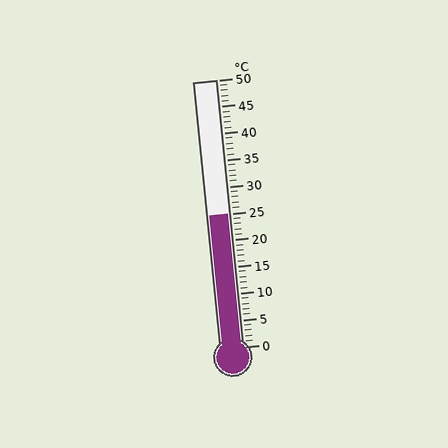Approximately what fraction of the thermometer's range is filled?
The thermometer is filled to approximately 50% of its range.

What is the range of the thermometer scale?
The thermometer scale ranges from 0°C to 50°C.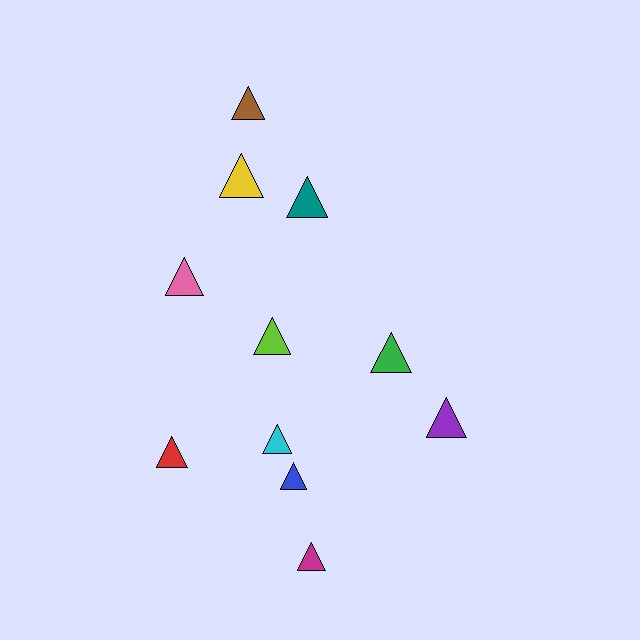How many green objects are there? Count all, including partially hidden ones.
There is 1 green object.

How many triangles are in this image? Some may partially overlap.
There are 11 triangles.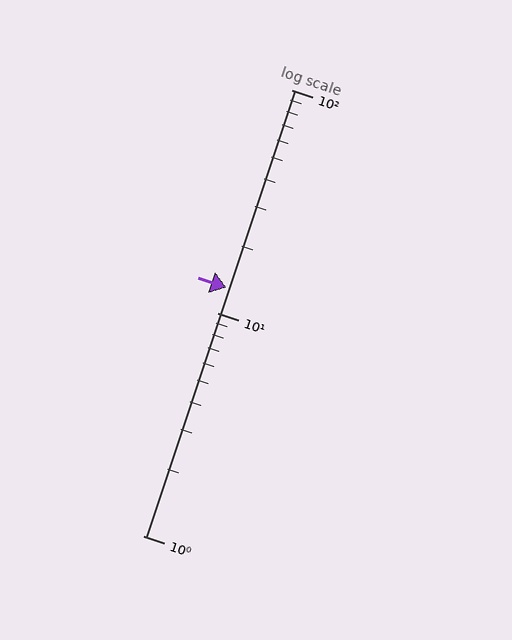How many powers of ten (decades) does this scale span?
The scale spans 2 decades, from 1 to 100.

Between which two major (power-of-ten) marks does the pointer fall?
The pointer is between 10 and 100.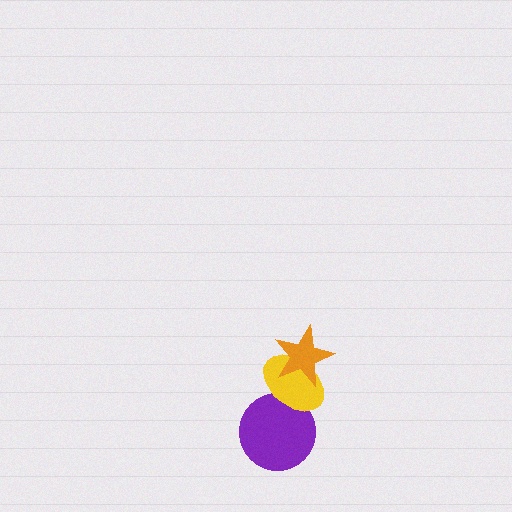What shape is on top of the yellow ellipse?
The orange star is on top of the yellow ellipse.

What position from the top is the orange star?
The orange star is 1st from the top.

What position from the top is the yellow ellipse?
The yellow ellipse is 2nd from the top.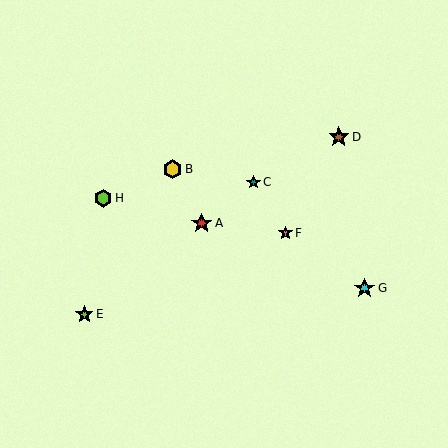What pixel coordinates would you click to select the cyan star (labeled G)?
Click at (364, 288) to select the cyan star G.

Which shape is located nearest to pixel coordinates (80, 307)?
The lime star (labeled E) at (84, 314) is nearest to that location.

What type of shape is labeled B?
Shape B is a yellow hexagon.